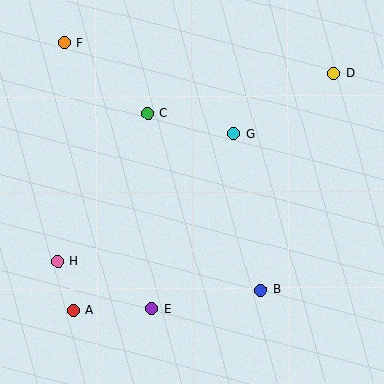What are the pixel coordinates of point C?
Point C is at (148, 114).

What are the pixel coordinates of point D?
Point D is at (334, 73).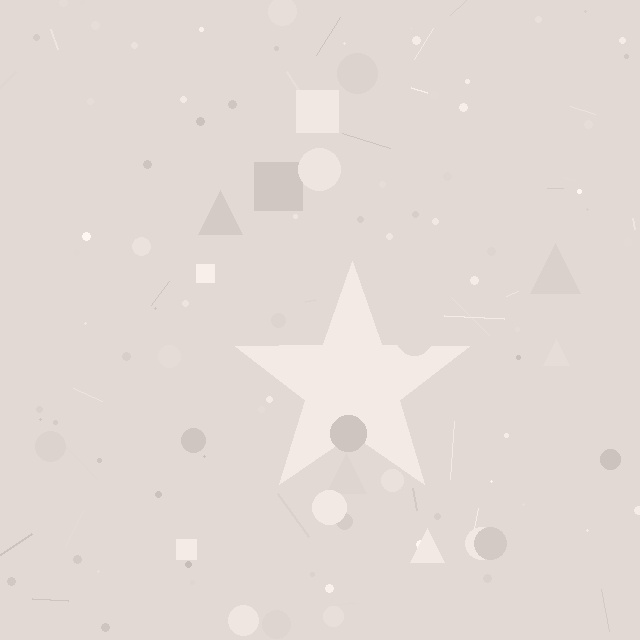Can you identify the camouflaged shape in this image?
The camouflaged shape is a star.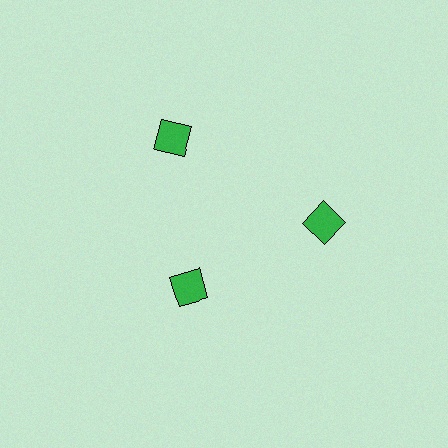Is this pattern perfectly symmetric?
No. The 3 green squares are arranged in a ring, but one element near the 7 o'clock position is pulled inward toward the center, breaking the 3-fold rotational symmetry.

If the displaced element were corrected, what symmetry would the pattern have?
It would have 3-fold rotational symmetry — the pattern would map onto itself every 120 degrees.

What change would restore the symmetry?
The symmetry would be restored by moving it outward, back onto the ring so that all 3 squares sit at equal angles and equal distance from the center.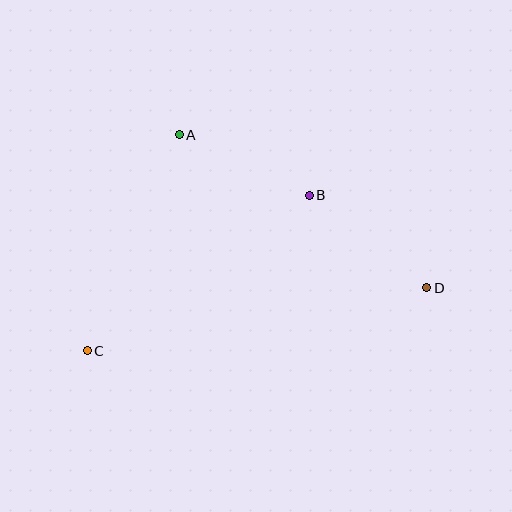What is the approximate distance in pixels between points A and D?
The distance between A and D is approximately 291 pixels.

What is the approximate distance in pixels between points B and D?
The distance between B and D is approximately 149 pixels.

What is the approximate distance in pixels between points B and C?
The distance between B and C is approximately 271 pixels.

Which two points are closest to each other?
Points A and B are closest to each other.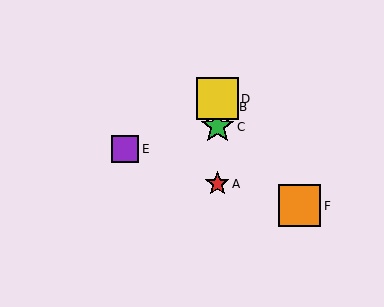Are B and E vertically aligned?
No, B is at x≈217 and E is at x≈125.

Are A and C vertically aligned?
Yes, both are at x≈217.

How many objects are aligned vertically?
4 objects (A, B, C, D) are aligned vertically.